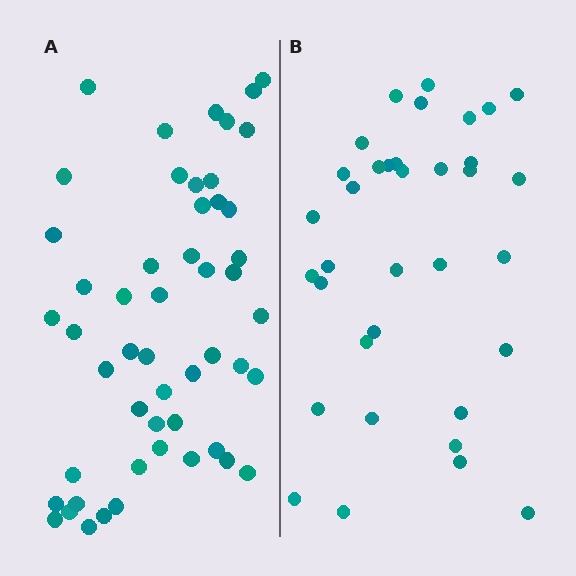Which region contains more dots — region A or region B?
Region A (the left region) has more dots.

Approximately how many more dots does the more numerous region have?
Region A has approximately 15 more dots than region B.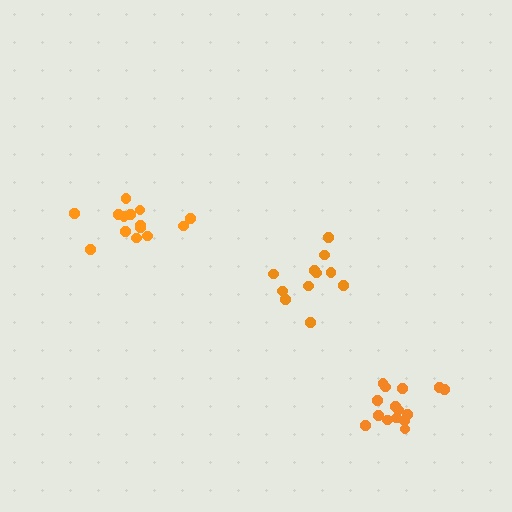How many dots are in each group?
Group 1: 15 dots, Group 2: 14 dots, Group 3: 11 dots (40 total).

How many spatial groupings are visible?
There are 3 spatial groupings.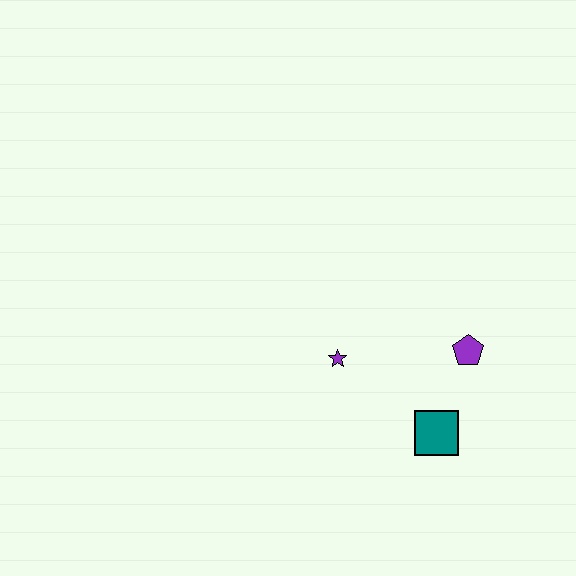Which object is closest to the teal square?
The purple pentagon is closest to the teal square.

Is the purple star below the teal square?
No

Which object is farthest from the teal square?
The purple star is farthest from the teal square.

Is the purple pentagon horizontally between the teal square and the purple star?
No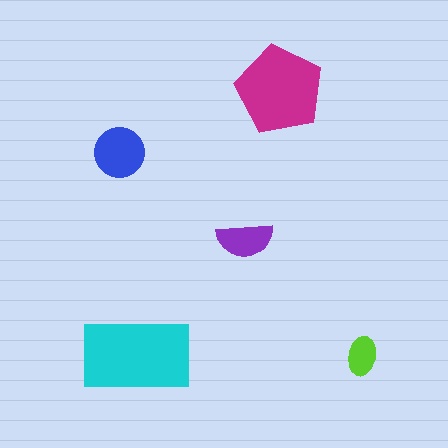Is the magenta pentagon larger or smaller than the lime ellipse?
Larger.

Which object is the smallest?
The lime ellipse.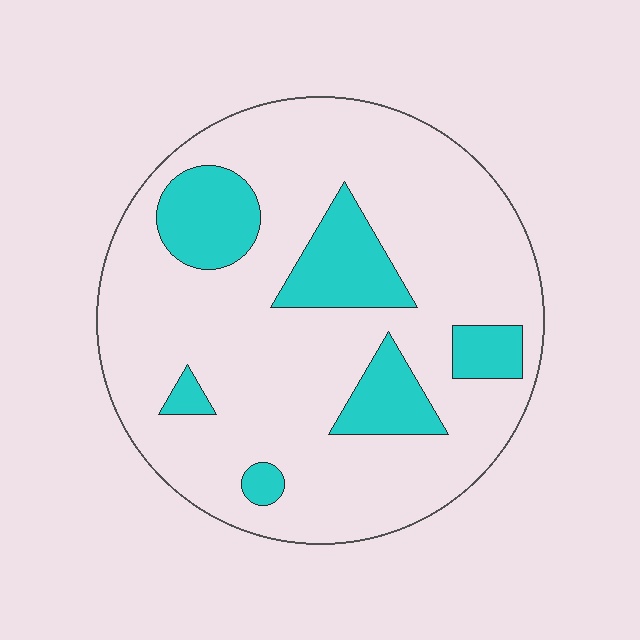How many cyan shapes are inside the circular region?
6.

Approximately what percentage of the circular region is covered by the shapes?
Approximately 20%.